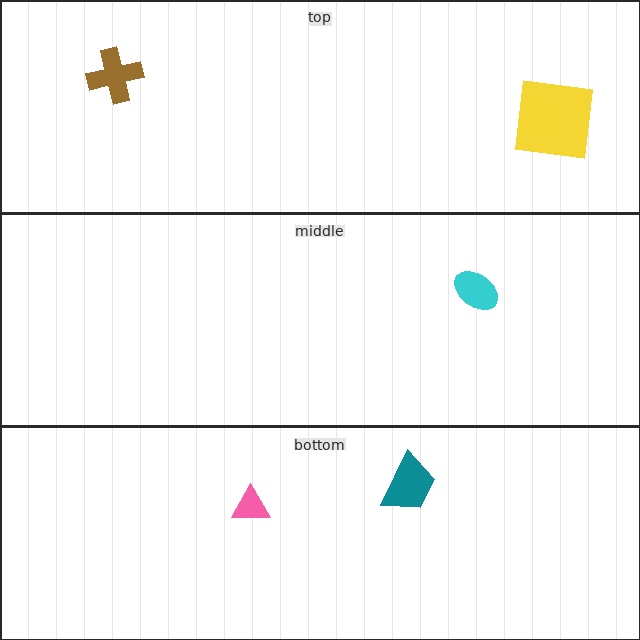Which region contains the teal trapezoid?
The bottom region.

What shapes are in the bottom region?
The pink triangle, the teal trapezoid.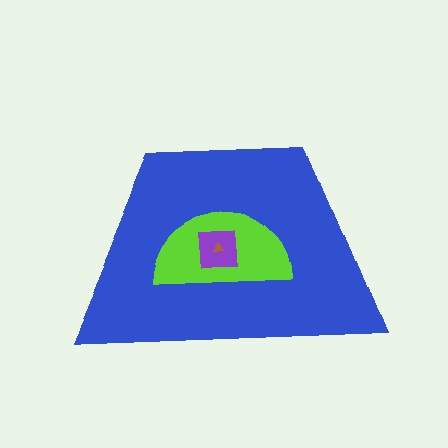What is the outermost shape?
The blue trapezoid.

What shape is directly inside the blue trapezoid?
The lime semicircle.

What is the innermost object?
The brown triangle.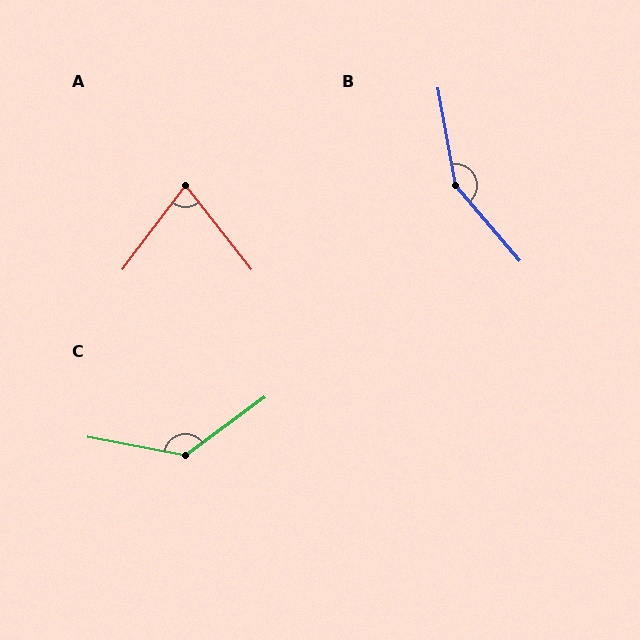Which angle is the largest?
B, at approximately 149 degrees.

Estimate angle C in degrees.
Approximately 133 degrees.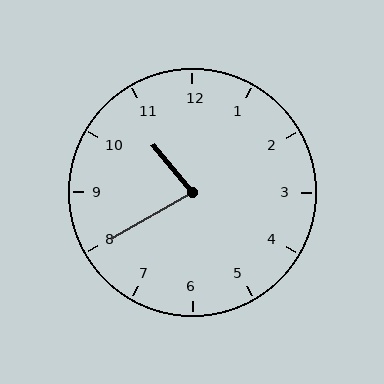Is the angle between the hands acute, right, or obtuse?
It is acute.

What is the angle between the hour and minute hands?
Approximately 80 degrees.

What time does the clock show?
10:40.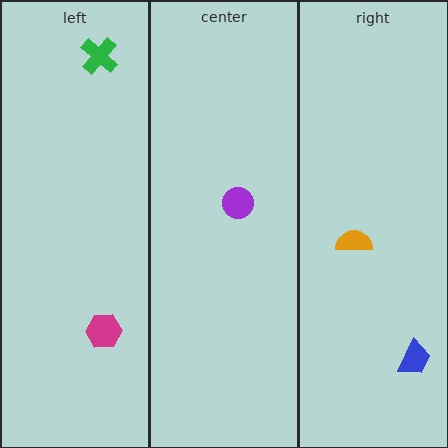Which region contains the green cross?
The left region.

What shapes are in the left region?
The green cross, the magenta hexagon.